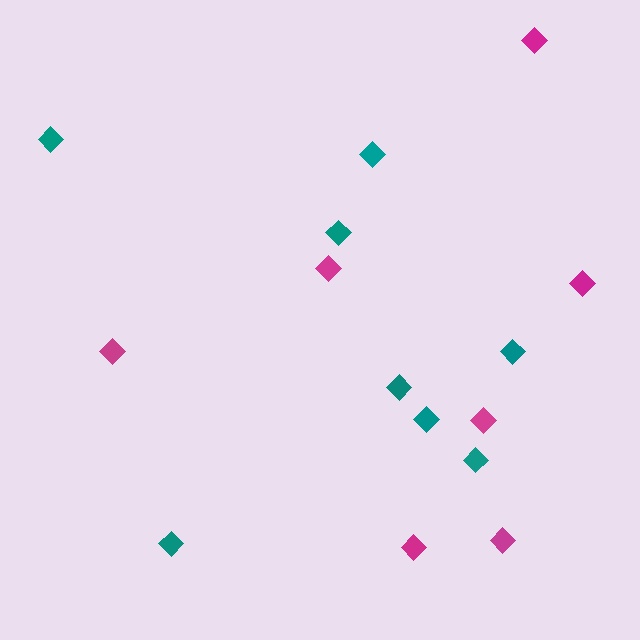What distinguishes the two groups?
There are 2 groups: one group of teal diamonds (8) and one group of magenta diamonds (7).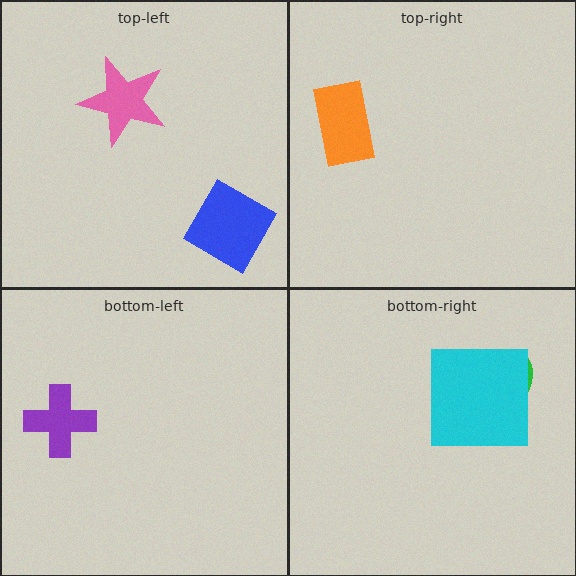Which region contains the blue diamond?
The top-left region.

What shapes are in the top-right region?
The orange rectangle.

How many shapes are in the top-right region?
1.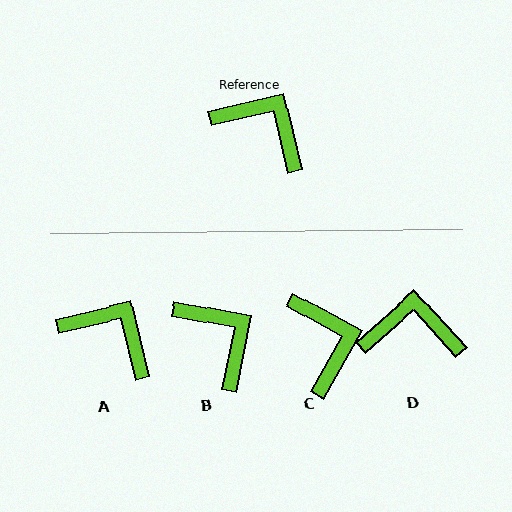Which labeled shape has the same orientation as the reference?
A.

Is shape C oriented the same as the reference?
No, it is off by about 43 degrees.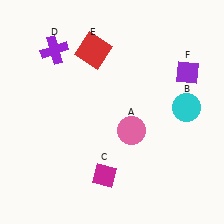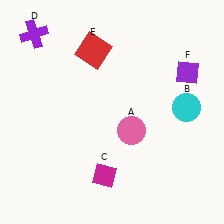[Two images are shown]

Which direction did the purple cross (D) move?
The purple cross (D) moved left.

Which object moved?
The purple cross (D) moved left.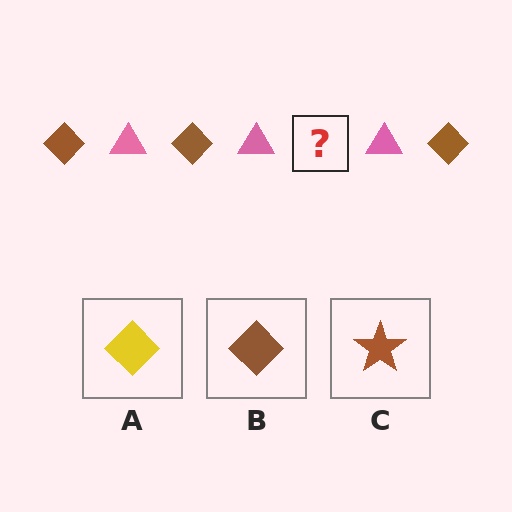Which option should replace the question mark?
Option B.